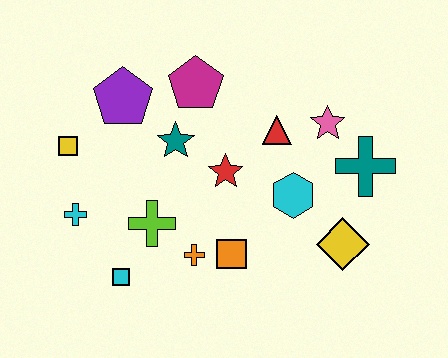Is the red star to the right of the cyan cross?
Yes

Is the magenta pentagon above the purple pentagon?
Yes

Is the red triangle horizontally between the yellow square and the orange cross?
No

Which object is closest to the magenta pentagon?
The teal star is closest to the magenta pentagon.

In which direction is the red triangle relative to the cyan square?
The red triangle is to the right of the cyan square.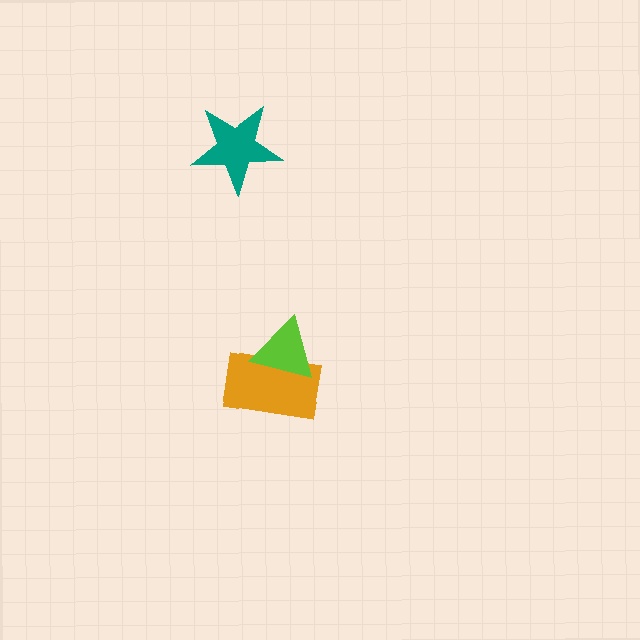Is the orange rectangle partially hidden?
Yes, it is partially covered by another shape.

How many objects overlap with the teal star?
0 objects overlap with the teal star.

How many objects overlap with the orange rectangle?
1 object overlaps with the orange rectangle.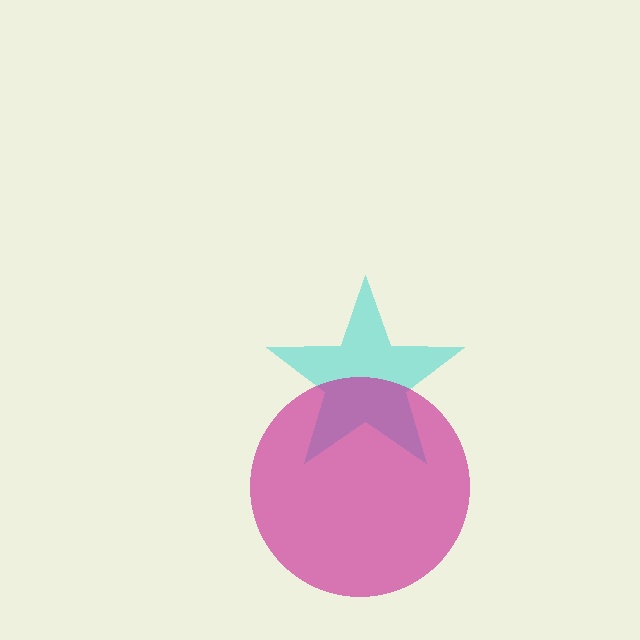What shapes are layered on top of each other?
The layered shapes are: a cyan star, a magenta circle.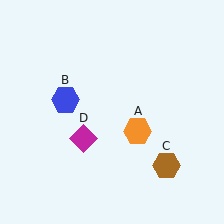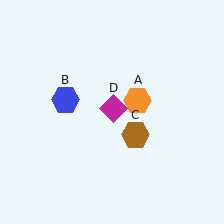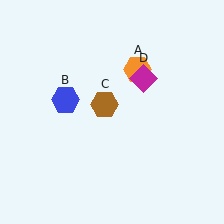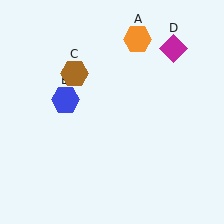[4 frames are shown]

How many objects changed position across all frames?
3 objects changed position: orange hexagon (object A), brown hexagon (object C), magenta diamond (object D).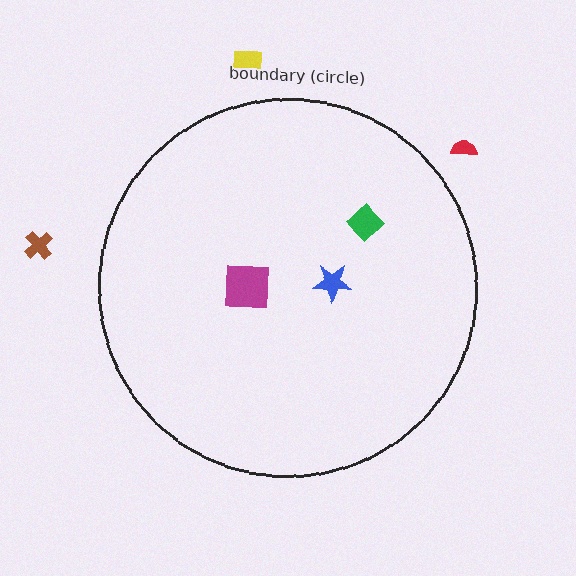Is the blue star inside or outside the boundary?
Inside.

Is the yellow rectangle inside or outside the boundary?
Outside.